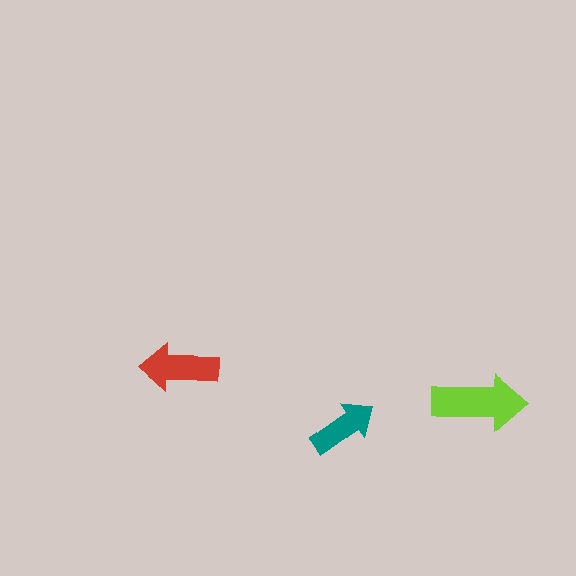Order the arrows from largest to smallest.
the lime one, the red one, the teal one.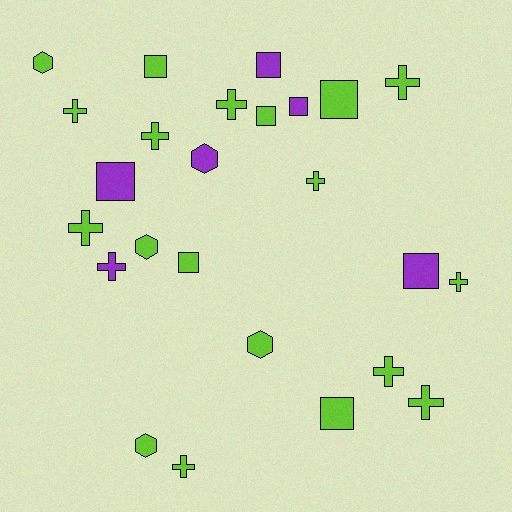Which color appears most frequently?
Lime, with 19 objects.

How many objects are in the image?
There are 25 objects.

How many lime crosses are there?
There are 10 lime crosses.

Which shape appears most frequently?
Cross, with 11 objects.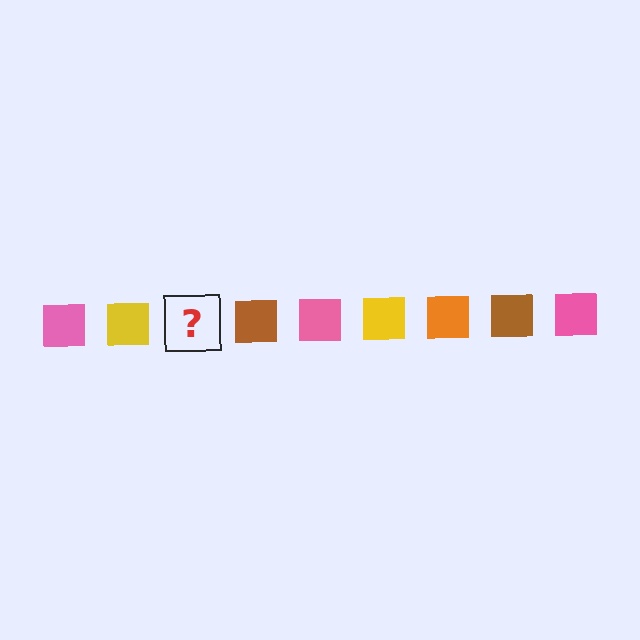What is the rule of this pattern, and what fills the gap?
The rule is that the pattern cycles through pink, yellow, orange, brown squares. The gap should be filled with an orange square.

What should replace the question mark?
The question mark should be replaced with an orange square.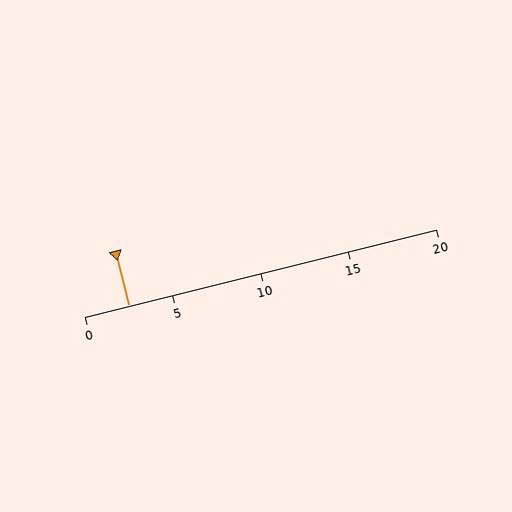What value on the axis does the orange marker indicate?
The marker indicates approximately 2.5.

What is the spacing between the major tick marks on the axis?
The major ticks are spaced 5 apart.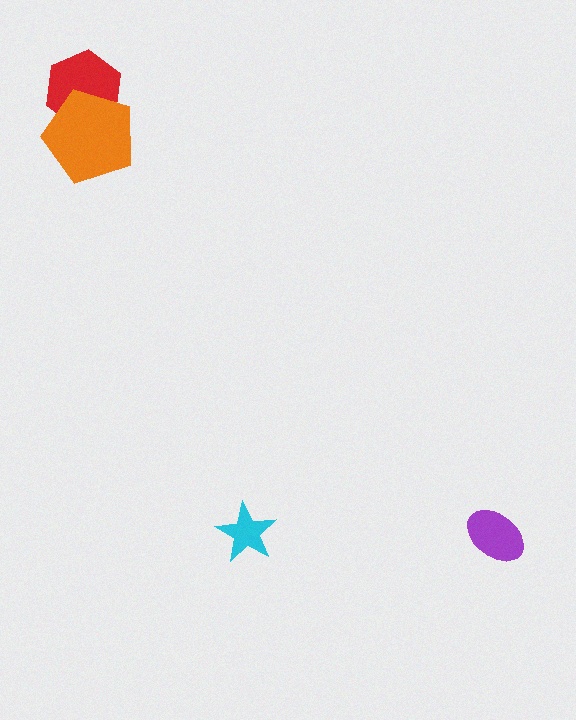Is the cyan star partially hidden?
No, no other shape covers it.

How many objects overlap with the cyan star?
0 objects overlap with the cyan star.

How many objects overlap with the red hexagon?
1 object overlaps with the red hexagon.